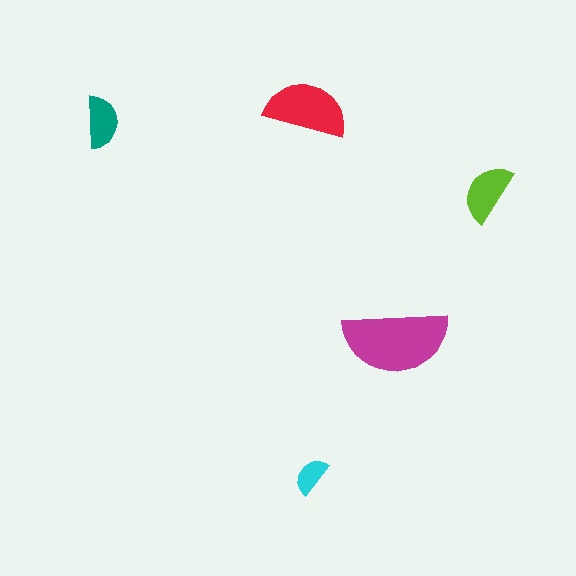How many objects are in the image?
There are 5 objects in the image.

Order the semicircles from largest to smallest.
the magenta one, the red one, the lime one, the teal one, the cyan one.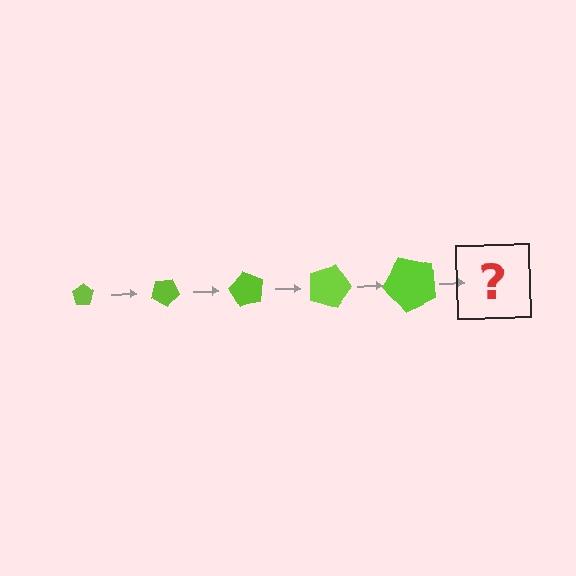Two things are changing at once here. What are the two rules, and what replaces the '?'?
The two rules are that the pentagon grows larger each step and it rotates 30 degrees each step. The '?' should be a pentagon, larger than the previous one and rotated 150 degrees from the start.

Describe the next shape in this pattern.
It should be a pentagon, larger than the previous one and rotated 150 degrees from the start.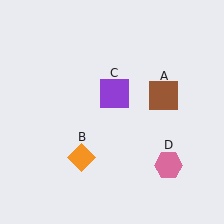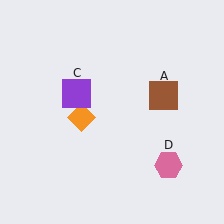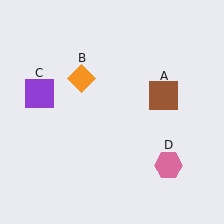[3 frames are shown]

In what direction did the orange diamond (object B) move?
The orange diamond (object B) moved up.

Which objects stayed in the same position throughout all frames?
Brown square (object A) and pink hexagon (object D) remained stationary.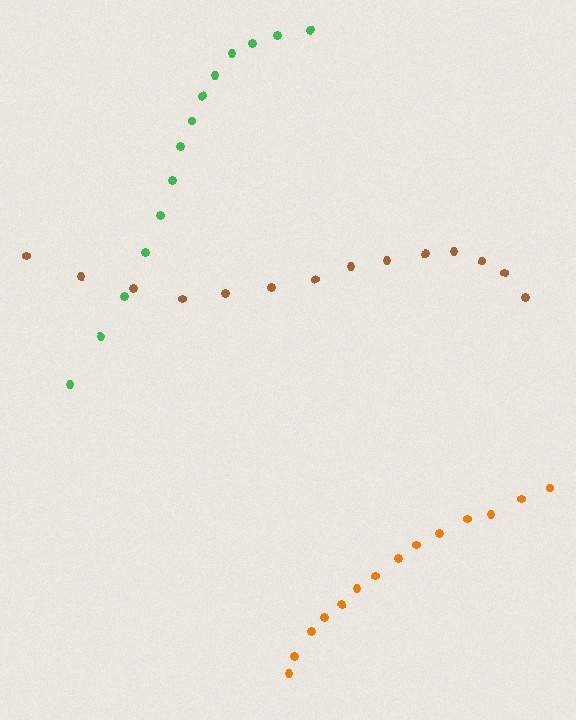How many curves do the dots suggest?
There are 3 distinct paths.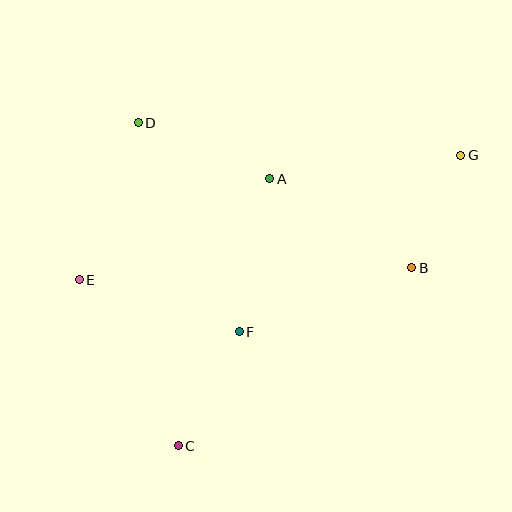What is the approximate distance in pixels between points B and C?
The distance between B and C is approximately 294 pixels.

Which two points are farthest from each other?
Points C and G are farthest from each other.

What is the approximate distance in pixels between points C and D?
The distance between C and D is approximately 326 pixels.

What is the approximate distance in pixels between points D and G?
The distance between D and G is approximately 324 pixels.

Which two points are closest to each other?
Points B and G are closest to each other.